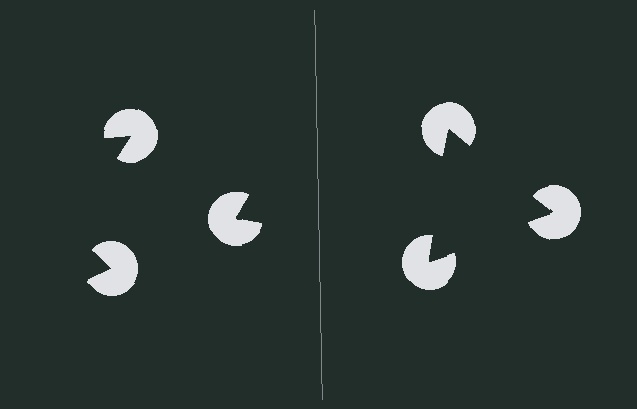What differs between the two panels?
The pac-man discs are positioned identically on both sides; only the wedge orientations differ. On the right they align to a triangle; on the left they are misaligned.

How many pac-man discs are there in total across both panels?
6 — 3 on each side.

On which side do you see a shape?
An illusory triangle appears on the right side. On the left side the wedge cuts are rotated, so no coherent shape forms.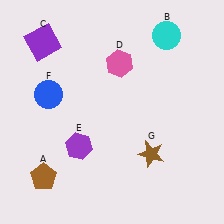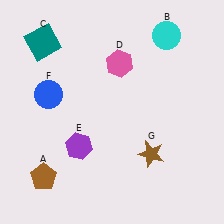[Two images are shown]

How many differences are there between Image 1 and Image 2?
There is 1 difference between the two images.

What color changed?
The square (C) changed from purple in Image 1 to teal in Image 2.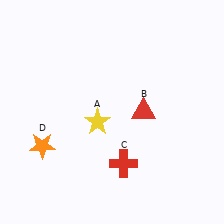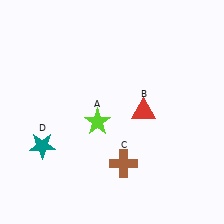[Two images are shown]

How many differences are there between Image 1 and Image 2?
There are 3 differences between the two images.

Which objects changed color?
A changed from yellow to lime. C changed from red to brown. D changed from orange to teal.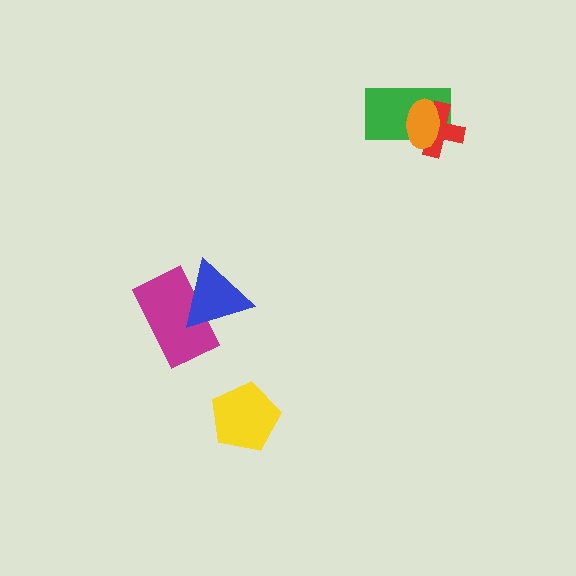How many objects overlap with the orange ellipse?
2 objects overlap with the orange ellipse.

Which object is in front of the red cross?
The orange ellipse is in front of the red cross.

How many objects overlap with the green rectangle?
2 objects overlap with the green rectangle.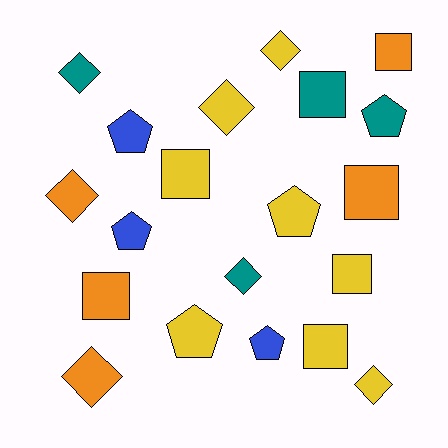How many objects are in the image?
There are 20 objects.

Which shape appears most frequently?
Square, with 7 objects.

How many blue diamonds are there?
There are no blue diamonds.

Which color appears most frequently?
Yellow, with 8 objects.